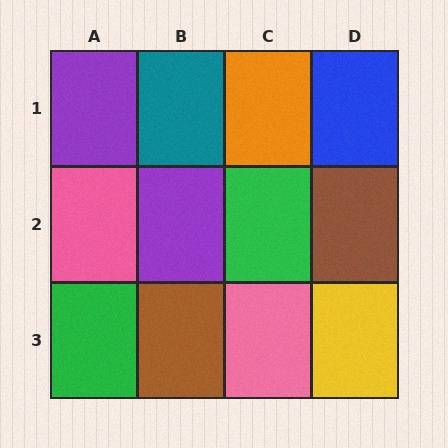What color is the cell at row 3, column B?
Brown.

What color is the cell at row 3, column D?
Yellow.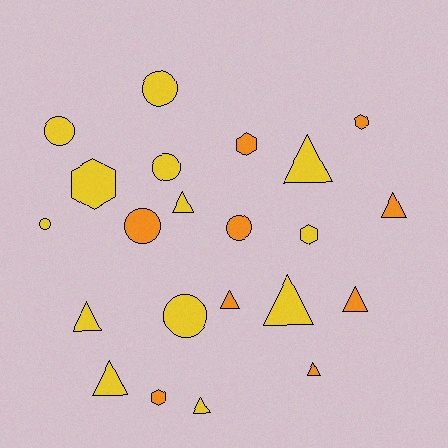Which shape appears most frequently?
Triangle, with 10 objects.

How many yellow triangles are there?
There are 6 yellow triangles.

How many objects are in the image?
There are 22 objects.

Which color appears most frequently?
Yellow, with 13 objects.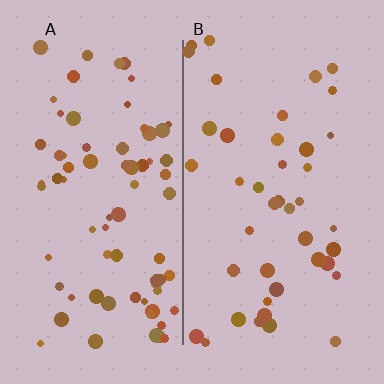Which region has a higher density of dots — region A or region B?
A (the left).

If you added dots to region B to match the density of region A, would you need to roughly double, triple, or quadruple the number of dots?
Approximately double.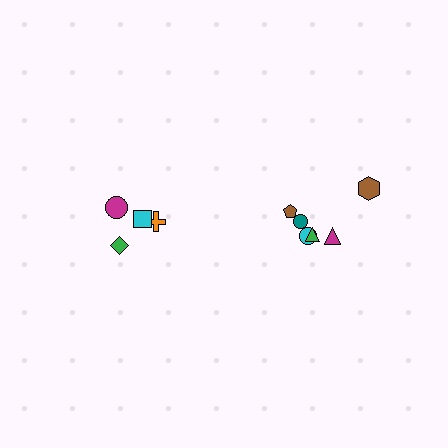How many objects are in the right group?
There are 6 objects.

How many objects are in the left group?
There are 4 objects.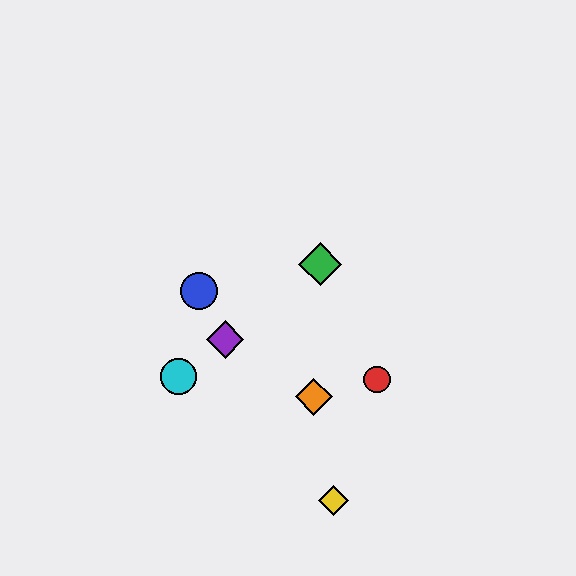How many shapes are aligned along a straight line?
3 shapes (the green diamond, the purple diamond, the cyan circle) are aligned along a straight line.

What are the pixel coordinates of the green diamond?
The green diamond is at (320, 264).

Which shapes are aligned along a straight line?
The green diamond, the purple diamond, the cyan circle are aligned along a straight line.